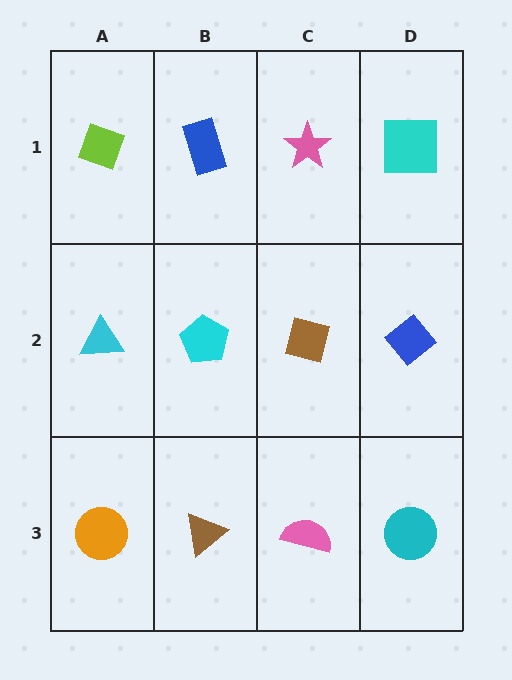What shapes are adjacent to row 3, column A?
A cyan triangle (row 2, column A), a brown triangle (row 3, column B).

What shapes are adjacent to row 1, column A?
A cyan triangle (row 2, column A), a blue rectangle (row 1, column B).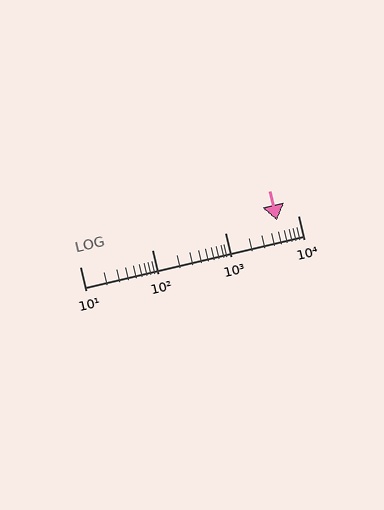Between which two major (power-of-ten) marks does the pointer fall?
The pointer is between 1000 and 10000.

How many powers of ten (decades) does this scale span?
The scale spans 3 decades, from 10 to 10000.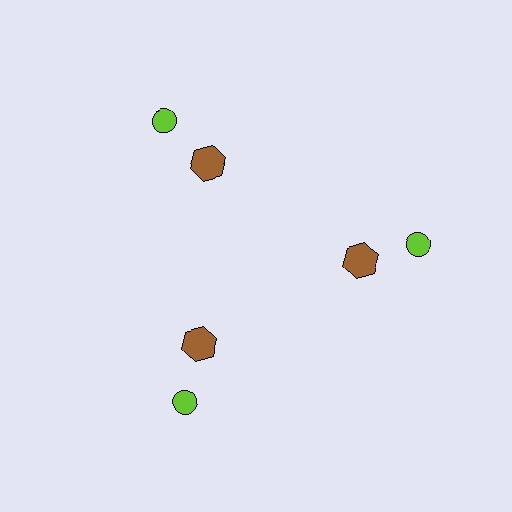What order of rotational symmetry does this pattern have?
This pattern has 3-fold rotational symmetry.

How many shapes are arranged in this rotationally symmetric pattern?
There are 6 shapes, arranged in 3 groups of 2.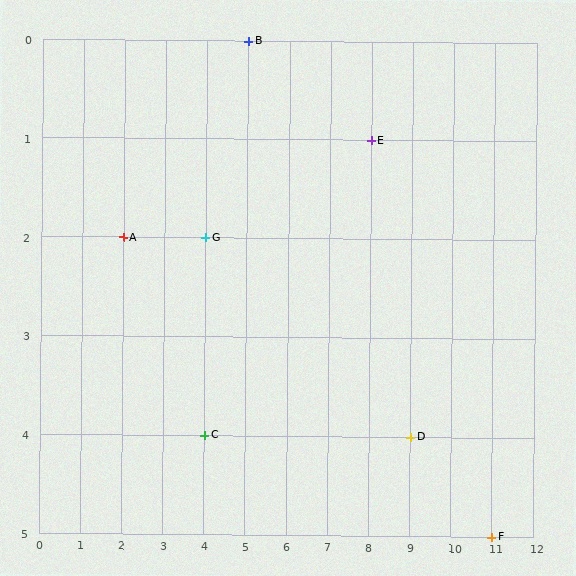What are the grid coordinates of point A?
Point A is at grid coordinates (2, 2).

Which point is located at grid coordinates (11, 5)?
Point F is at (11, 5).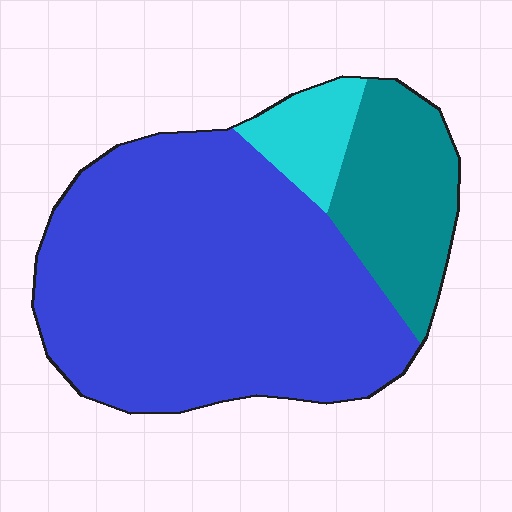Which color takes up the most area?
Blue, at roughly 70%.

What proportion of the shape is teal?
Teal covers around 20% of the shape.